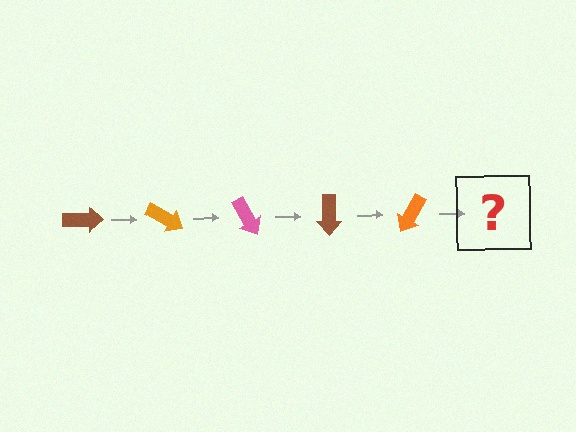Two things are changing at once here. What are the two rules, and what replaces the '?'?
The two rules are that it rotates 30 degrees each step and the color cycles through brown, orange, and pink. The '?' should be a pink arrow, rotated 150 degrees from the start.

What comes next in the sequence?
The next element should be a pink arrow, rotated 150 degrees from the start.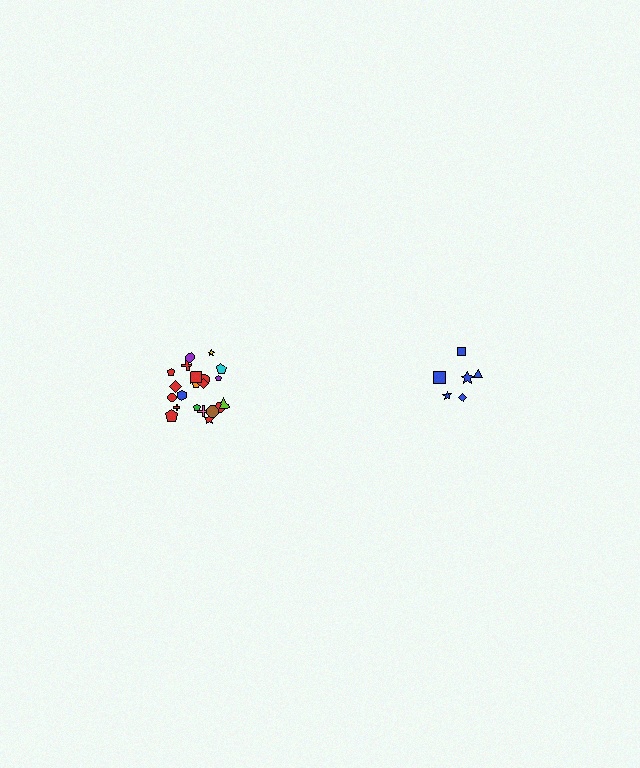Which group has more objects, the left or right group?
The left group.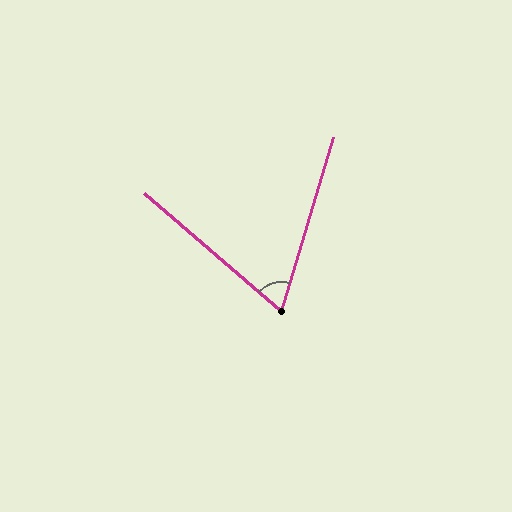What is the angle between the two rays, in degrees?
Approximately 66 degrees.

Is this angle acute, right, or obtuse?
It is acute.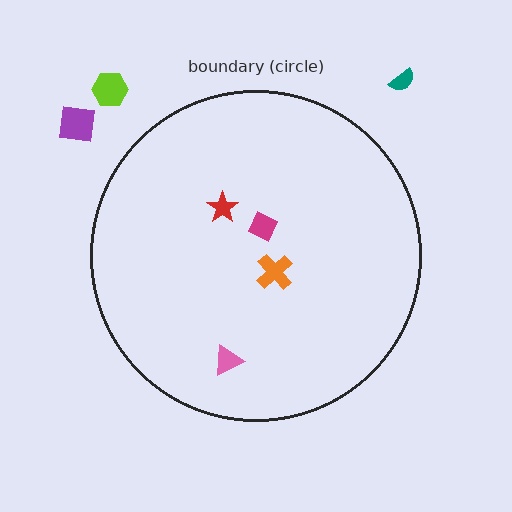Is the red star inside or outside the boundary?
Inside.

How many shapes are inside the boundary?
4 inside, 3 outside.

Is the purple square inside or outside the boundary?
Outside.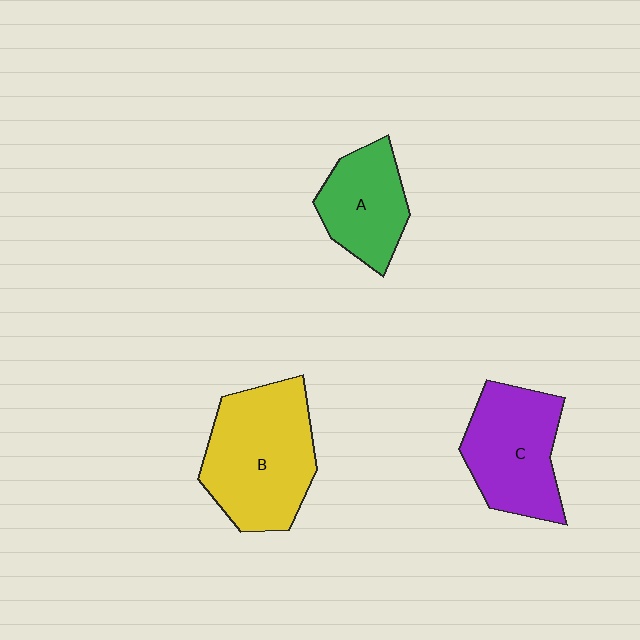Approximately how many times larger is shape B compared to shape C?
Approximately 1.3 times.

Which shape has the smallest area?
Shape A (green).